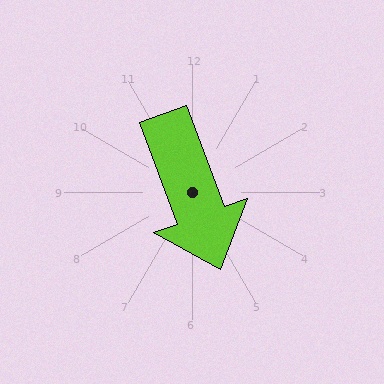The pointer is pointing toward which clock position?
Roughly 5 o'clock.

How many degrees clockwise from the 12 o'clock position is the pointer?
Approximately 160 degrees.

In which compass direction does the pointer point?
South.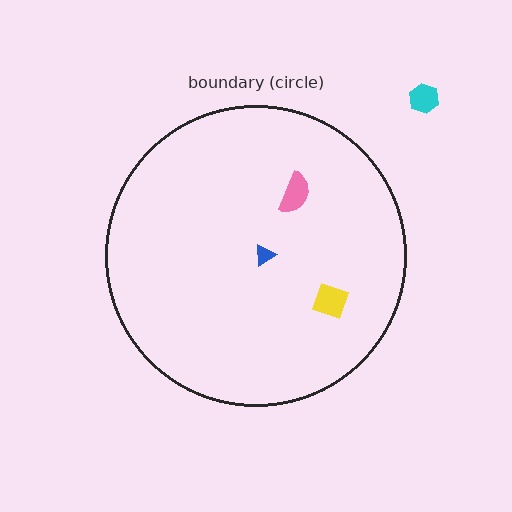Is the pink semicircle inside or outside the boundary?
Inside.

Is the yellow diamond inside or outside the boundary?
Inside.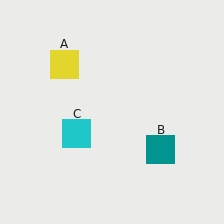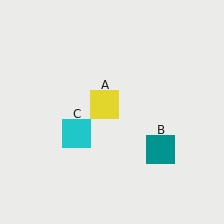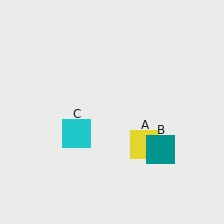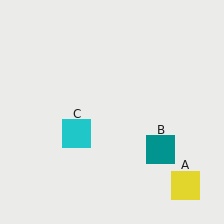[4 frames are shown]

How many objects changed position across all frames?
1 object changed position: yellow square (object A).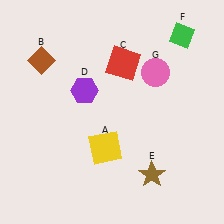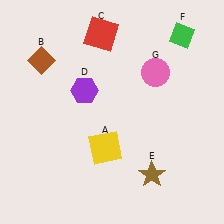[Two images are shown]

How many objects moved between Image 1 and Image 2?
1 object moved between the two images.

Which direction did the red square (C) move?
The red square (C) moved up.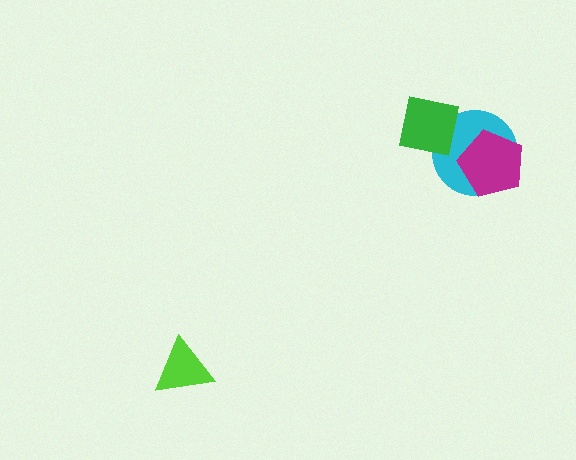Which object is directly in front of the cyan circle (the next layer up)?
The green square is directly in front of the cyan circle.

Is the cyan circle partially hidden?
Yes, it is partially covered by another shape.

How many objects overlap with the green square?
1 object overlaps with the green square.